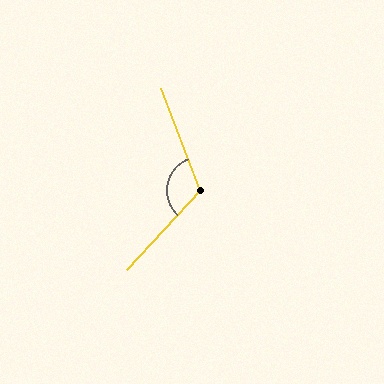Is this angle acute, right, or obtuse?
It is obtuse.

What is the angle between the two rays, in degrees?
Approximately 116 degrees.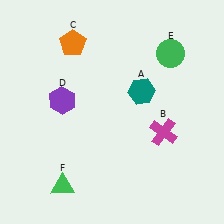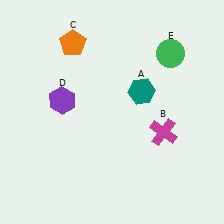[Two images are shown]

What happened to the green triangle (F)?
The green triangle (F) was removed in Image 2. It was in the bottom-left area of Image 1.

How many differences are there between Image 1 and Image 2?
There is 1 difference between the two images.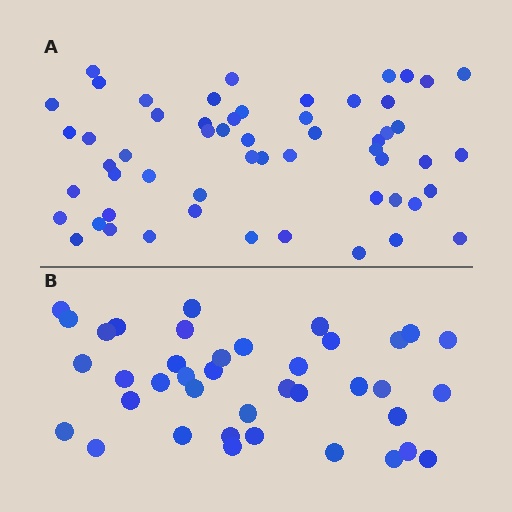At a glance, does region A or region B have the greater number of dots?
Region A (the top region) has more dots.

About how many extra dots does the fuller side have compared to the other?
Region A has approximately 15 more dots than region B.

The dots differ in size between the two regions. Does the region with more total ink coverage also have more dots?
No. Region B has more total ink coverage because its dots are larger, but region A actually contains more individual dots. Total area can be misleading — the number of items is what matters here.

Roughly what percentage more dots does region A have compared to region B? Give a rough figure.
About 45% more.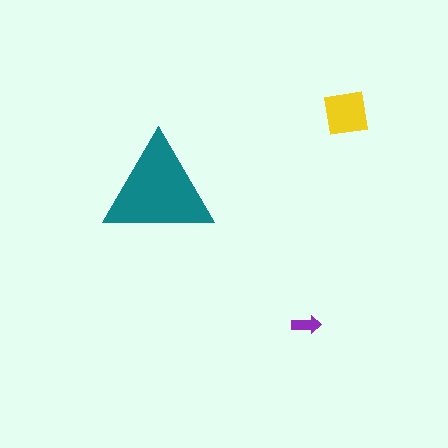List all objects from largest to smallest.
The teal triangle, the yellow square, the purple arrow.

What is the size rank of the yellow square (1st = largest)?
2nd.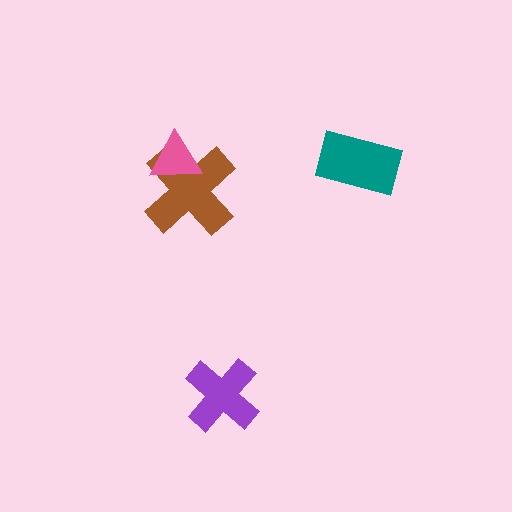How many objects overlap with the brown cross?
1 object overlaps with the brown cross.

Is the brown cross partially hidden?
Yes, it is partially covered by another shape.